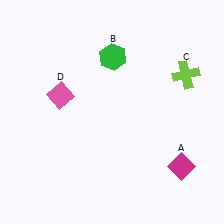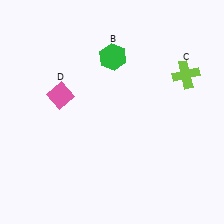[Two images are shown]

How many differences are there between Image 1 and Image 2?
There is 1 difference between the two images.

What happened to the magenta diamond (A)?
The magenta diamond (A) was removed in Image 2. It was in the bottom-right area of Image 1.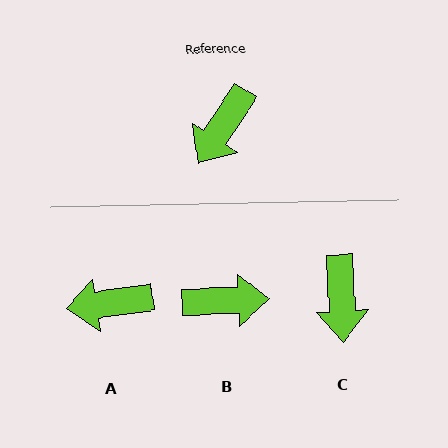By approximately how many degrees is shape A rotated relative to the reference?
Approximately 49 degrees clockwise.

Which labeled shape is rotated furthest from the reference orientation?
B, about 125 degrees away.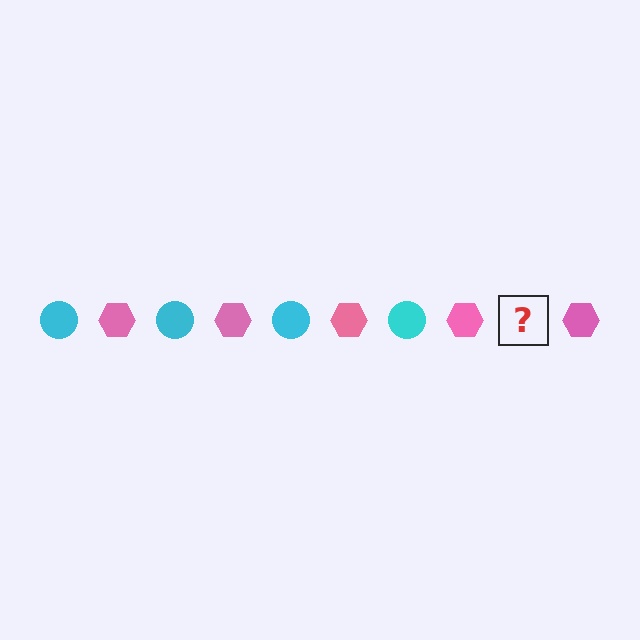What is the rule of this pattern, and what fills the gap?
The rule is that the pattern alternates between cyan circle and pink hexagon. The gap should be filled with a cyan circle.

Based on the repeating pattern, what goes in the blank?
The blank should be a cyan circle.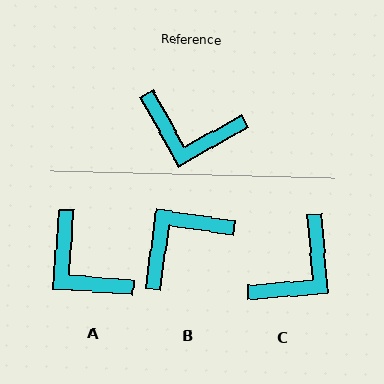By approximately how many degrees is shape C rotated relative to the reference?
Approximately 66 degrees counter-clockwise.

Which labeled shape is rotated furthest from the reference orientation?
B, about 127 degrees away.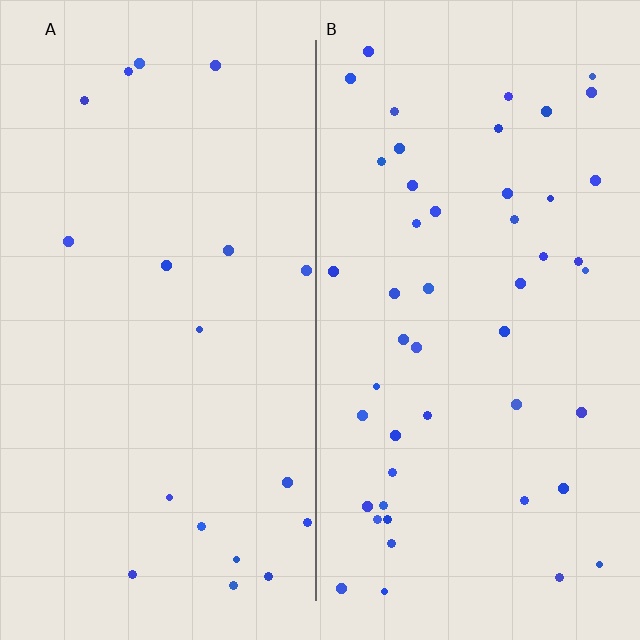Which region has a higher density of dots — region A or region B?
B (the right).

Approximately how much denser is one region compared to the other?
Approximately 2.6× — region B over region A.